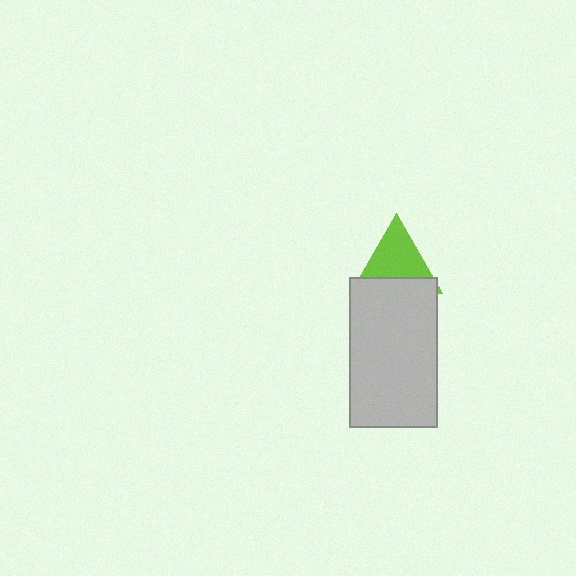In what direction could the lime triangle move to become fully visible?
The lime triangle could move up. That would shift it out from behind the light gray rectangle entirely.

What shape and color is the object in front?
The object in front is a light gray rectangle.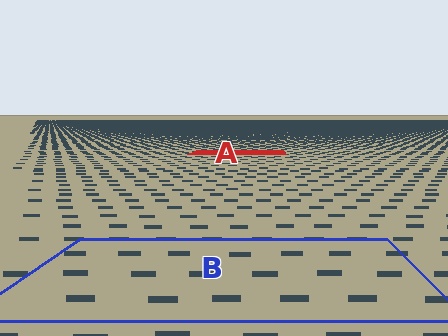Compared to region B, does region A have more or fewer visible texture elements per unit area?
Region A has more texture elements per unit area — they are packed more densely because it is farther away.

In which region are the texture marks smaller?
The texture marks are smaller in region A, because it is farther away.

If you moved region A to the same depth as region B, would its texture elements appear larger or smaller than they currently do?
They would appear larger. At a closer depth, the same texture elements are projected at a bigger on-screen size.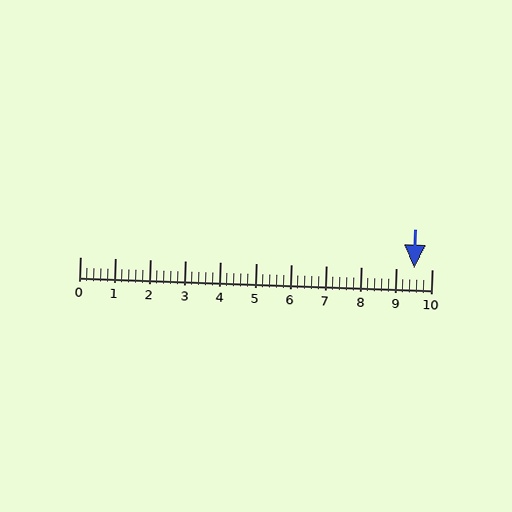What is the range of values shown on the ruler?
The ruler shows values from 0 to 10.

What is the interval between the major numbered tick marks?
The major tick marks are spaced 1 units apart.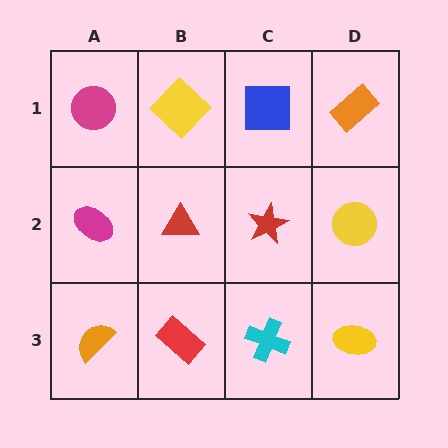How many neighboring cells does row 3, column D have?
2.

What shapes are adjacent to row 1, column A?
A magenta ellipse (row 2, column A), a yellow diamond (row 1, column B).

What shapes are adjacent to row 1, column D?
A yellow circle (row 2, column D), a blue square (row 1, column C).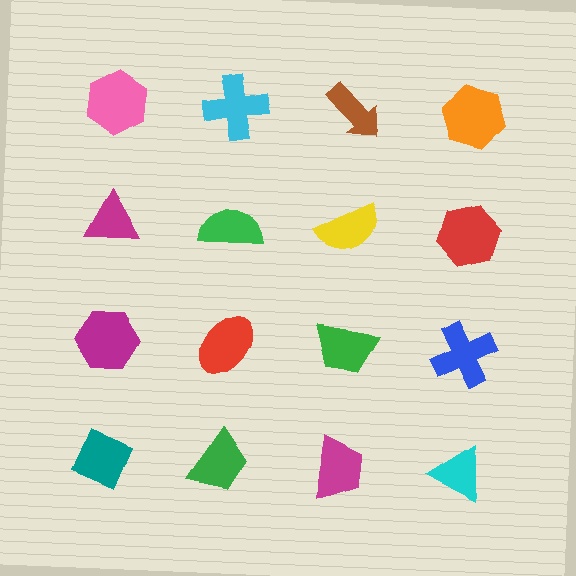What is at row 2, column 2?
A green semicircle.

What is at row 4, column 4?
A cyan triangle.